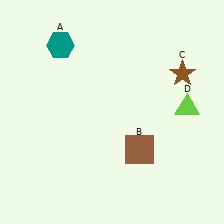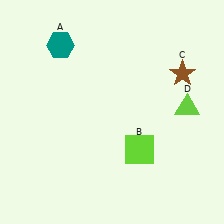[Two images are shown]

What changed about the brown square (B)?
In Image 1, B is brown. In Image 2, it changed to lime.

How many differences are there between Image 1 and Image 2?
There is 1 difference between the two images.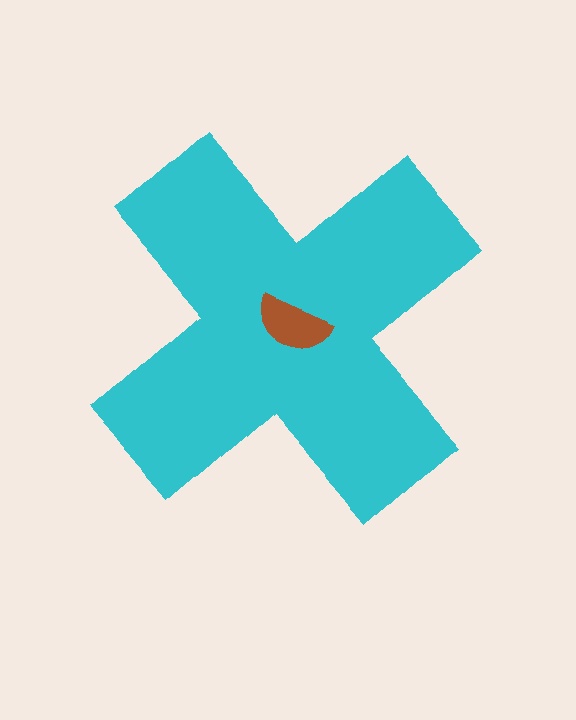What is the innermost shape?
The brown semicircle.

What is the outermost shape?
The cyan cross.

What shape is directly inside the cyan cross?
The brown semicircle.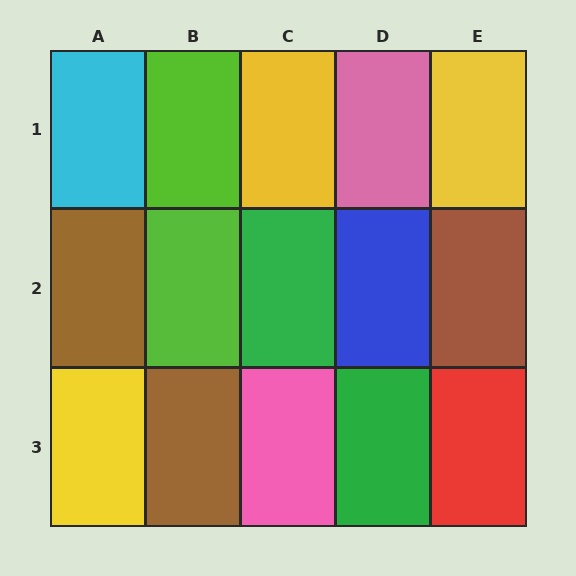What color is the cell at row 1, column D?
Pink.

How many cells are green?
2 cells are green.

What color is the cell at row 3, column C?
Pink.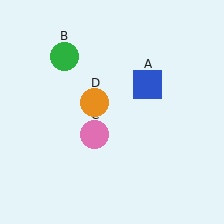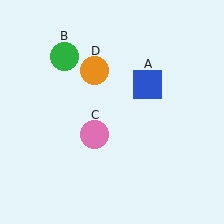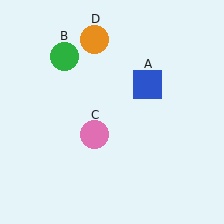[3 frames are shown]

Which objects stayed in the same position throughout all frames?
Blue square (object A) and green circle (object B) and pink circle (object C) remained stationary.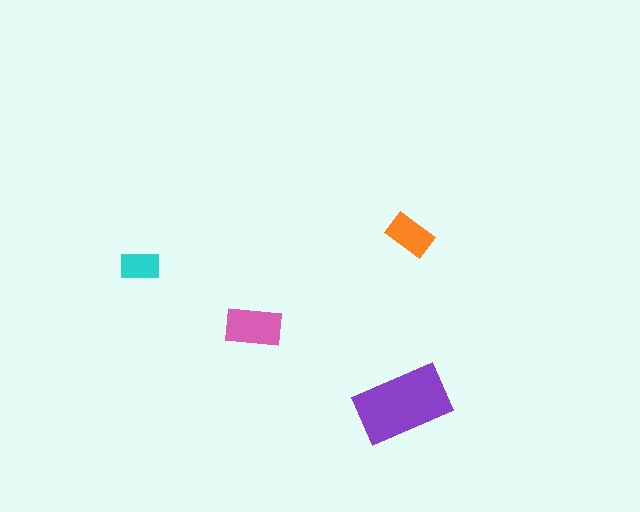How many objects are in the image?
There are 4 objects in the image.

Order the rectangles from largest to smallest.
the purple one, the pink one, the orange one, the cyan one.